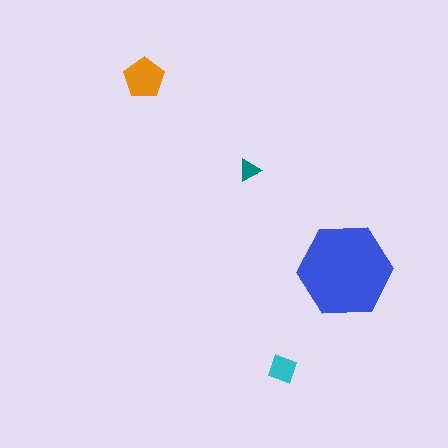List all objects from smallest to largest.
The teal triangle, the cyan diamond, the orange pentagon, the blue hexagon.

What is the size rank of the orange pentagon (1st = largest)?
2nd.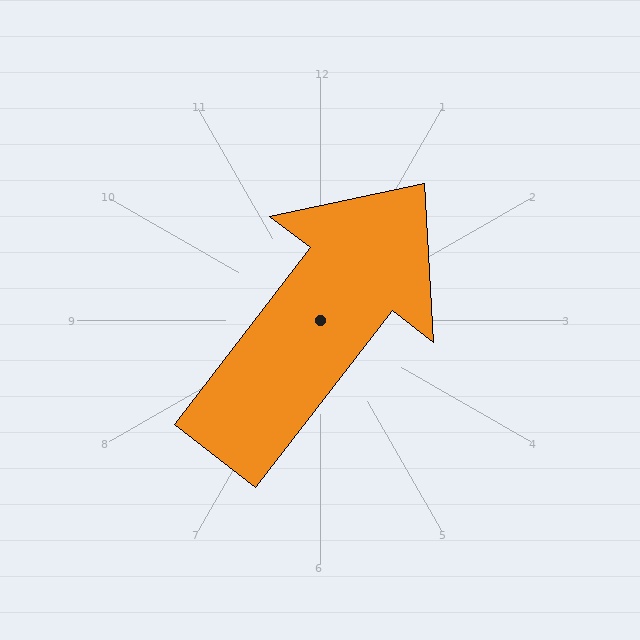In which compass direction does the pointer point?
Northeast.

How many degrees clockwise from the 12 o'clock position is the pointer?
Approximately 38 degrees.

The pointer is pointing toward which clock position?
Roughly 1 o'clock.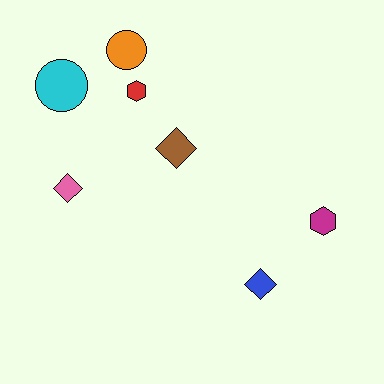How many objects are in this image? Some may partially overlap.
There are 7 objects.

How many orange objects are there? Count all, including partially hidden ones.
There is 1 orange object.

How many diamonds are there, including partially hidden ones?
There are 3 diamonds.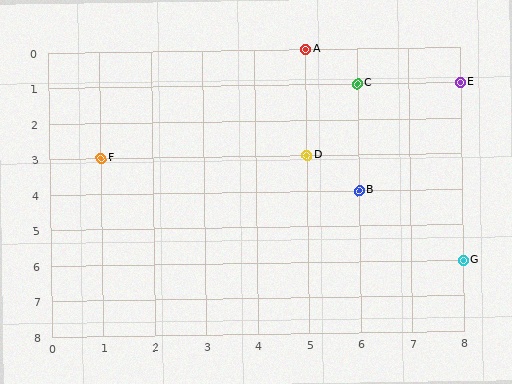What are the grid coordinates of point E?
Point E is at grid coordinates (8, 1).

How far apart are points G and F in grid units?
Points G and F are 7 columns and 3 rows apart (about 7.6 grid units diagonally).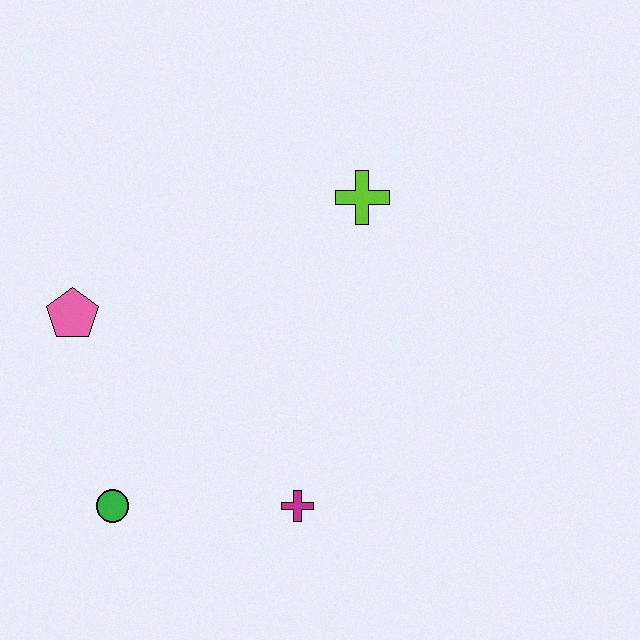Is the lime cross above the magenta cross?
Yes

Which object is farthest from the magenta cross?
The lime cross is farthest from the magenta cross.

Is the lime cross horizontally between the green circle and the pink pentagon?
No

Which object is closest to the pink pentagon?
The green circle is closest to the pink pentagon.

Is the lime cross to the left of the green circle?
No